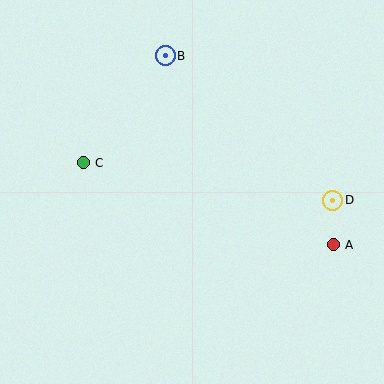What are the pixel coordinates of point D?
Point D is at (333, 200).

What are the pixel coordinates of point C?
Point C is at (83, 163).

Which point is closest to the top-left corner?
Point B is closest to the top-left corner.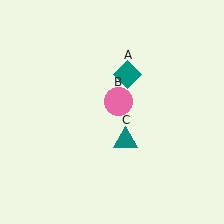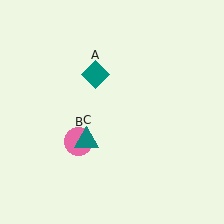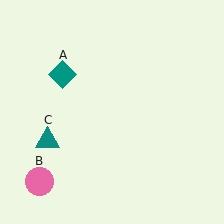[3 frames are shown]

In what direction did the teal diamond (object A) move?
The teal diamond (object A) moved left.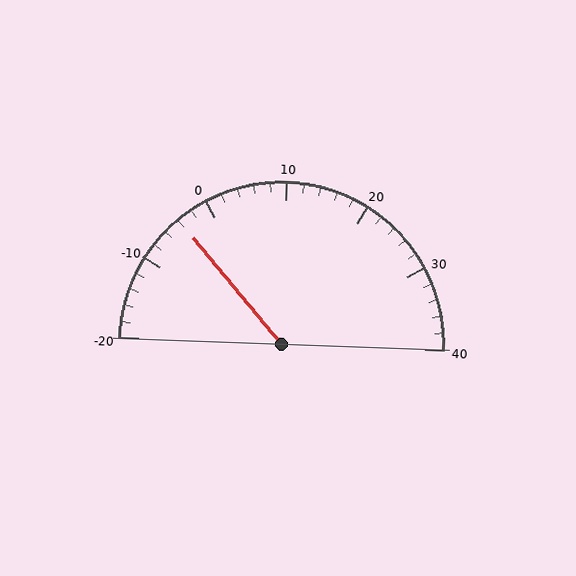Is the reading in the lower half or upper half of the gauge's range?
The reading is in the lower half of the range (-20 to 40).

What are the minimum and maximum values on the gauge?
The gauge ranges from -20 to 40.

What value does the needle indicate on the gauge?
The needle indicates approximately -4.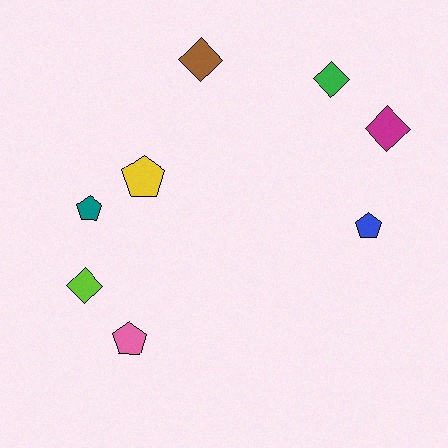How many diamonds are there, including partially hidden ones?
There are 4 diamonds.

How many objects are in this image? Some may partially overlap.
There are 8 objects.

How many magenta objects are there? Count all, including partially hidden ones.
There is 1 magenta object.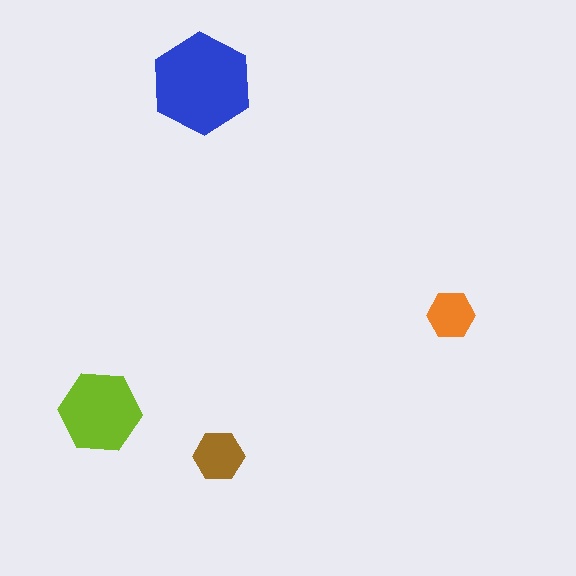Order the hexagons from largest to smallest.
the blue one, the lime one, the brown one, the orange one.